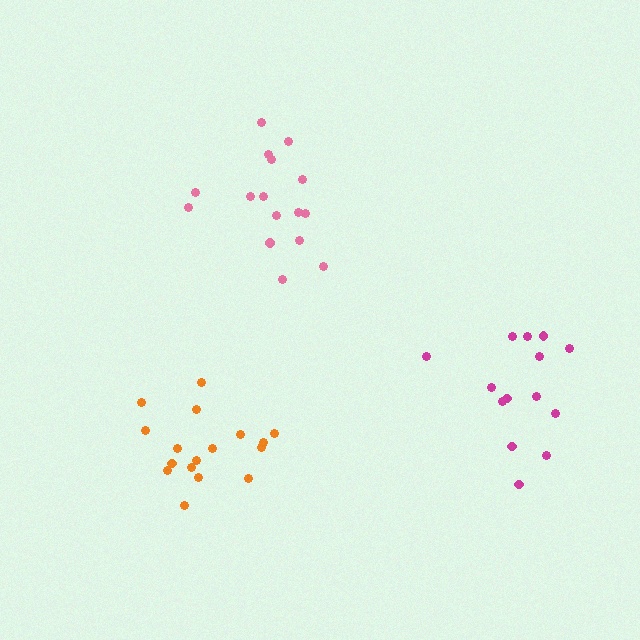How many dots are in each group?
Group 1: 16 dots, Group 2: 17 dots, Group 3: 14 dots (47 total).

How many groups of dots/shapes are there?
There are 3 groups.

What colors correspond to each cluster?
The clusters are colored: pink, orange, magenta.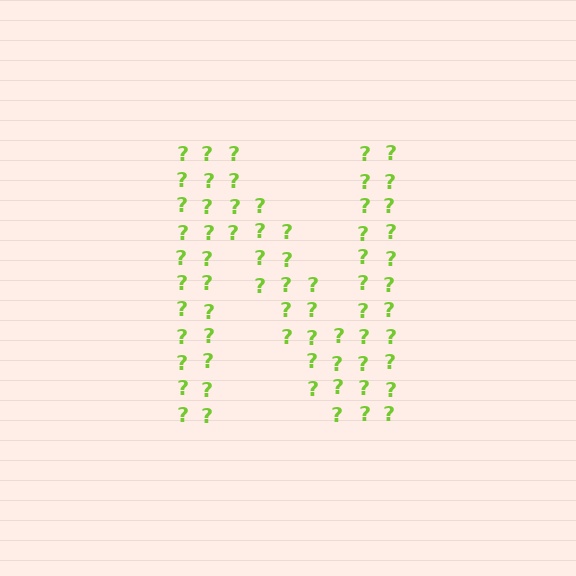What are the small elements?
The small elements are question marks.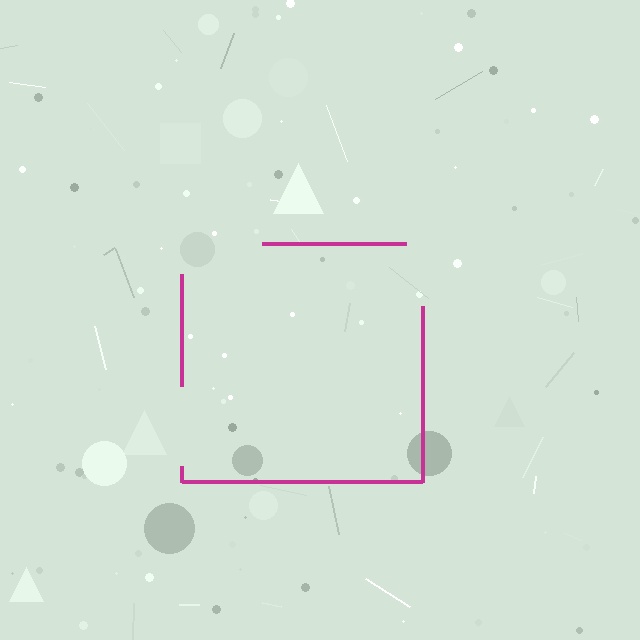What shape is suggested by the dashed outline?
The dashed outline suggests a square.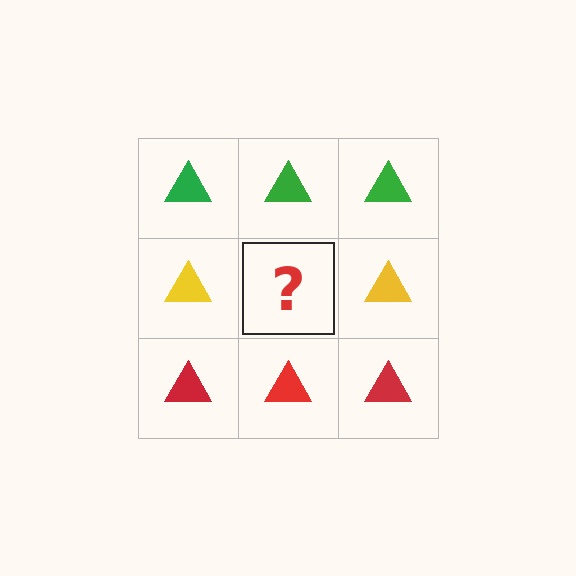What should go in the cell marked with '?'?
The missing cell should contain a yellow triangle.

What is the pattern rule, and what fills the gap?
The rule is that each row has a consistent color. The gap should be filled with a yellow triangle.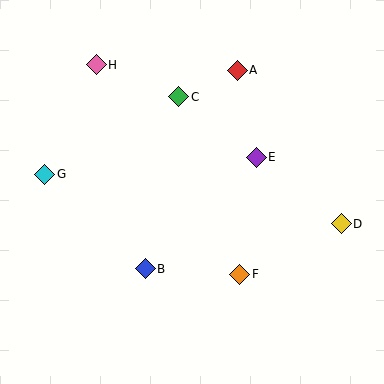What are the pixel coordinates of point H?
Point H is at (96, 65).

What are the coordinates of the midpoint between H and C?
The midpoint between H and C is at (138, 81).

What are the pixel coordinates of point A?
Point A is at (237, 70).